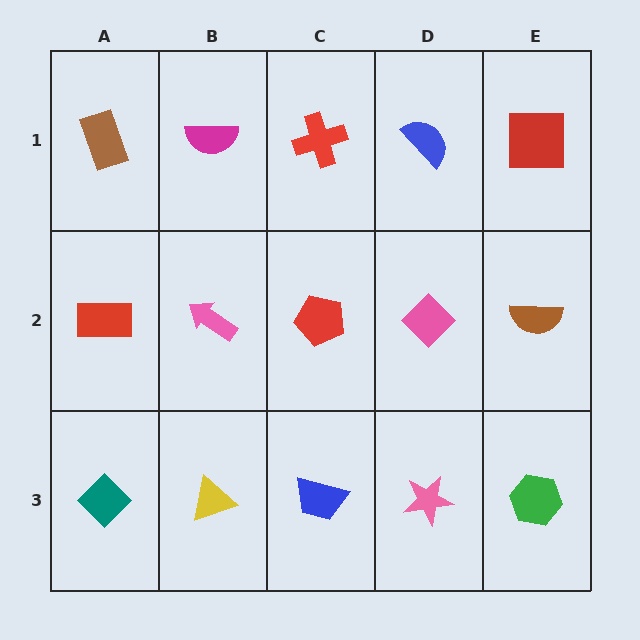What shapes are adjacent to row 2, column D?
A blue semicircle (row 1, column D), a pink star (row 3, column D), a red pentagon (row 2, column C), a brown semicircle (row 2, column E).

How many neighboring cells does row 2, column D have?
4.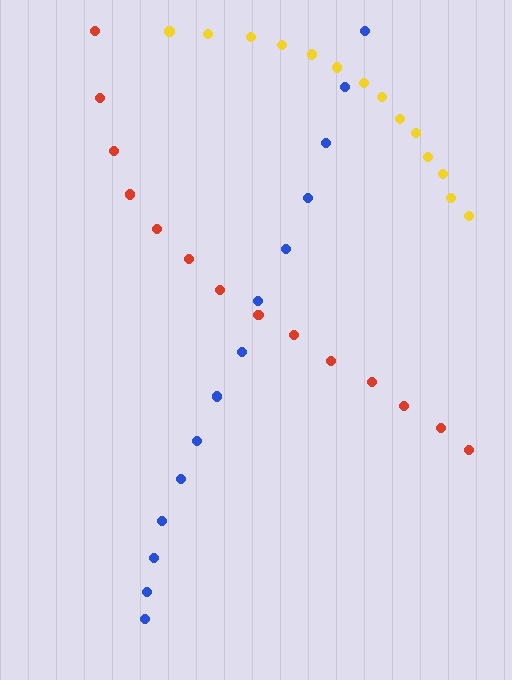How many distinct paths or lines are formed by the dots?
There are 3 distinct paths.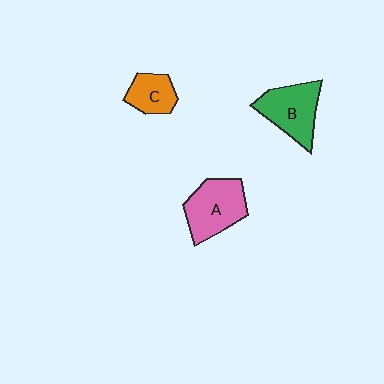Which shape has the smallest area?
Shape C (orange).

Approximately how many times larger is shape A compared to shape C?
Approximately 1.7 times.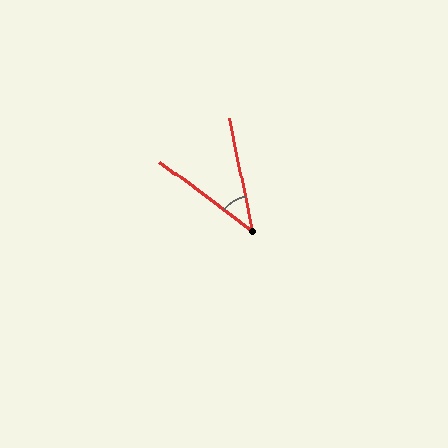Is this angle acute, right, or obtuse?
It is acute.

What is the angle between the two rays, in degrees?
Approximately 42 degrees.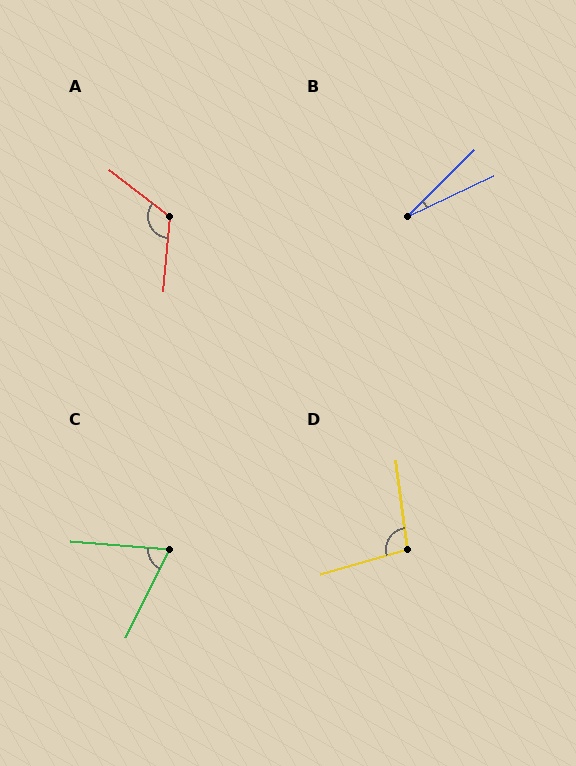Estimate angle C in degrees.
Approximately 68 degrees.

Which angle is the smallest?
B, at approximately 20 degrees.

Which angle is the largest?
A, at approximately 123 degrees.